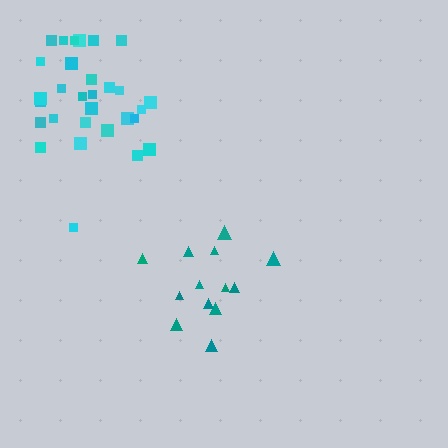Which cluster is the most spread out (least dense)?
Teal.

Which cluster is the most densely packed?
Cyan.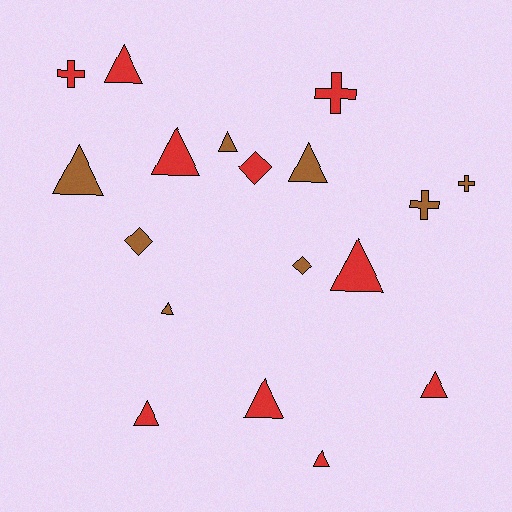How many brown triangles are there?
There are 4 brown triangles.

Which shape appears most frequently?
Triangle, with 11 objects.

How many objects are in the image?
There are 18 objects.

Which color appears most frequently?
Red, with 10 objects.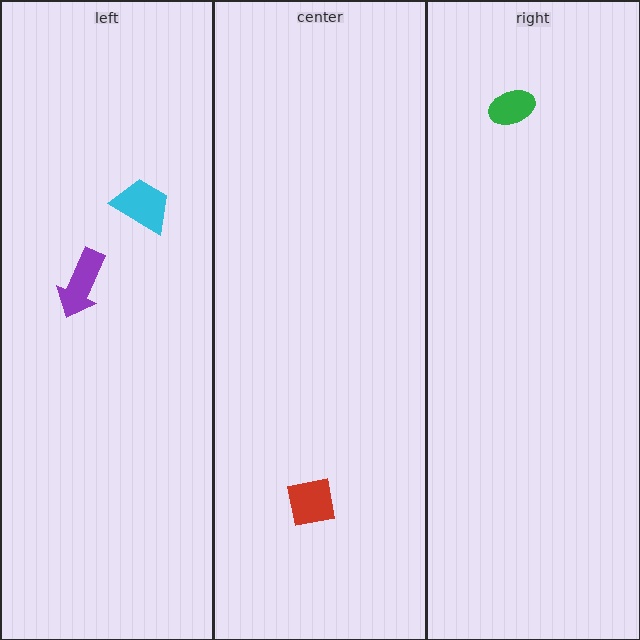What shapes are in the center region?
The red square.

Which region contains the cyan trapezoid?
The left region.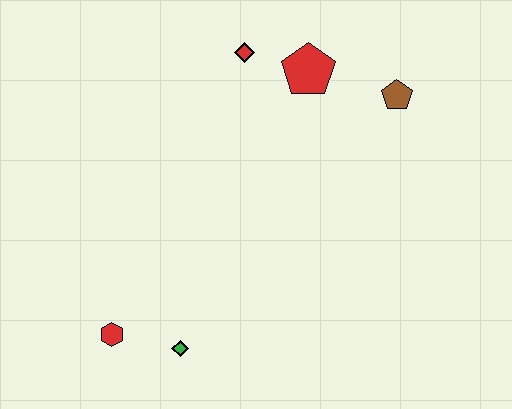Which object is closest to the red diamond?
The red pentagon is closest to the red diamond.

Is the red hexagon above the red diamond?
No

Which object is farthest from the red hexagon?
The brown pentagon is farthest from the red hexagon.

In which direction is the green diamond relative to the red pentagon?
The green diamond is below the red pentagon.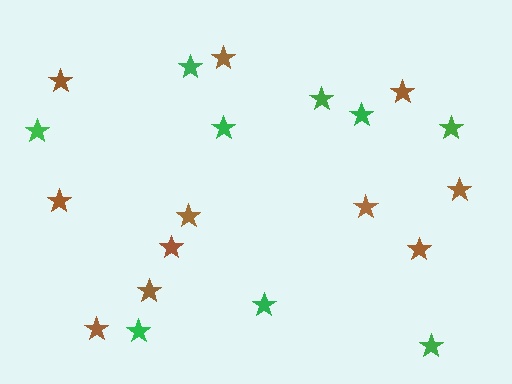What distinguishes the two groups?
There are 2 groups: one group of brown stars (11) and one group of green stars (9).